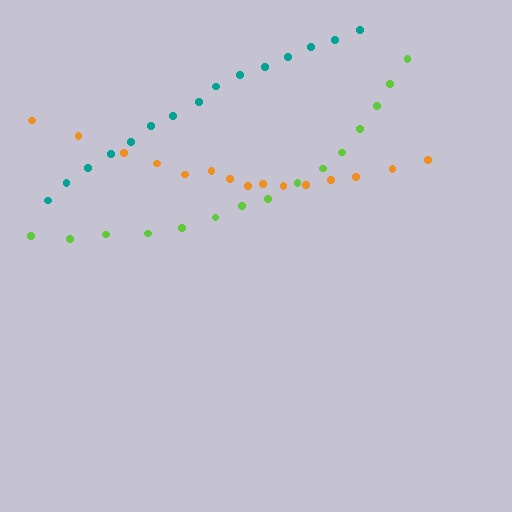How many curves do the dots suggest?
There are 3 distinct paths.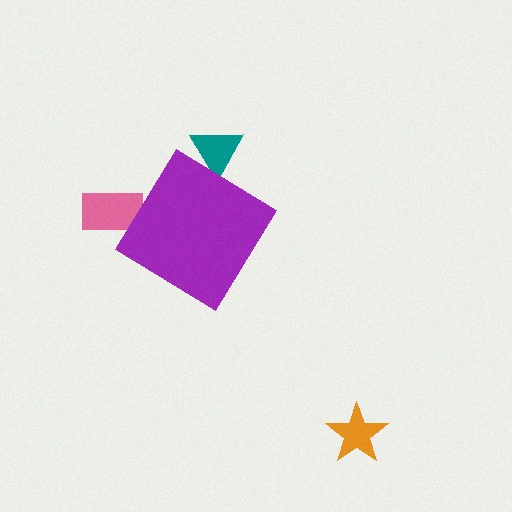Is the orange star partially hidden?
No, the orange star is fully visible.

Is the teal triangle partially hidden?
Yes, the teal triangle is partially hidden behind the purple diamond.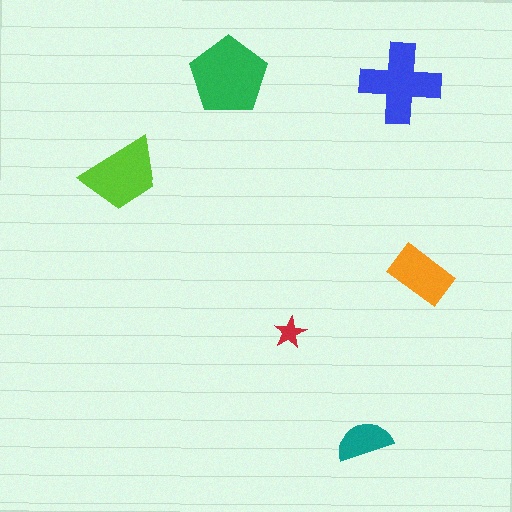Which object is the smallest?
The red star.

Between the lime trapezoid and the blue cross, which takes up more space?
The blue cross.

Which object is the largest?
The green pentagon.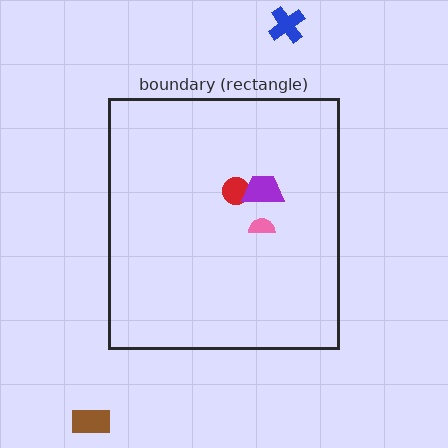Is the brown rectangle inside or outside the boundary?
Outside.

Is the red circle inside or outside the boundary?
Inside.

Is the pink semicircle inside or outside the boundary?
Inside.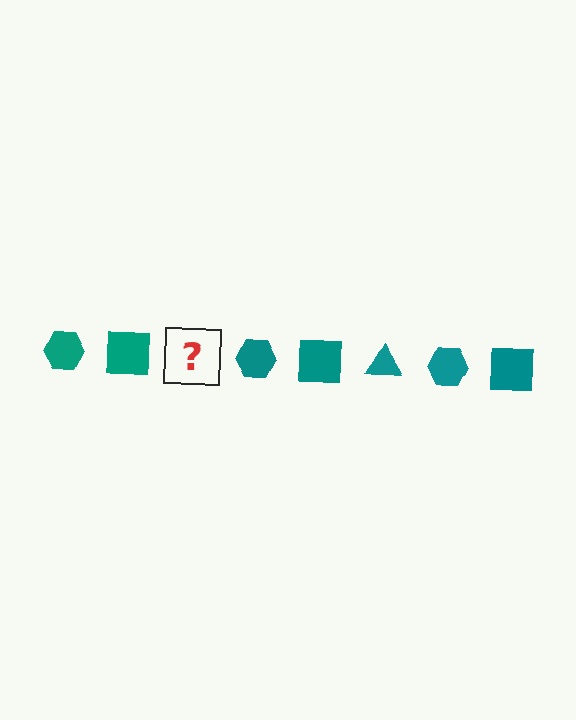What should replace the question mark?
The question mark should be replaced with a teal triangle.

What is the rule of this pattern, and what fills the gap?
The rule is that the pattern cycles through hexagon, square, triangle shapes in teal. The gap should be filled with a teal triangle.